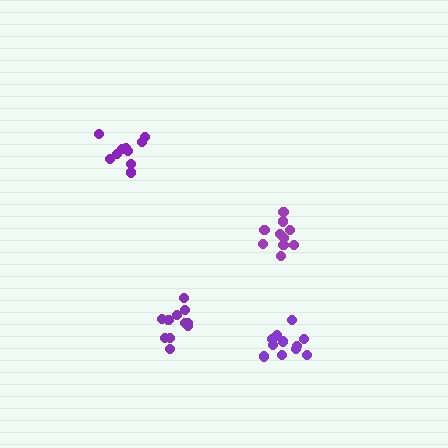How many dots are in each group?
Group 1: 10 dots, Group 2: 12 dots, Group 3: 10 dots, Group 4: 11 dots (43 total).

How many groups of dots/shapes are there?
There are 4 groups.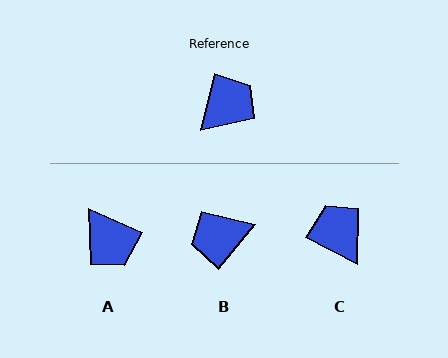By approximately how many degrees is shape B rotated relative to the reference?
Approximately 155 degrees counter-clockwise.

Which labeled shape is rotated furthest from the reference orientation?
B, about 155 degrees away.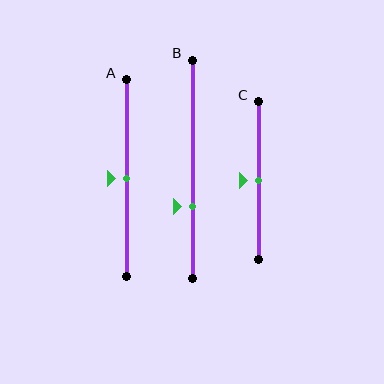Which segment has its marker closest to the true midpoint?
Segment A has its marker closest to the true midpoint.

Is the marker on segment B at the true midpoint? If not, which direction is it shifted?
No, the marker on segment B is shifted downward by about 17% of the segment length.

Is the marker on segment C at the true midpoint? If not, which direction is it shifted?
Yes, the marker on segment C is at the true midpoint.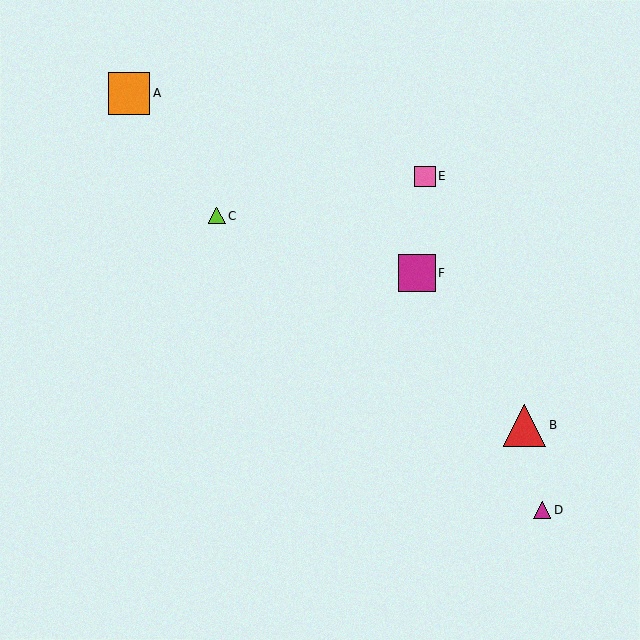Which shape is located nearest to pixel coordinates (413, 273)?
The magenta square (labeled F) at (417, 273) is nearest to that location.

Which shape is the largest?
The red triangle (labeled B) is the largest.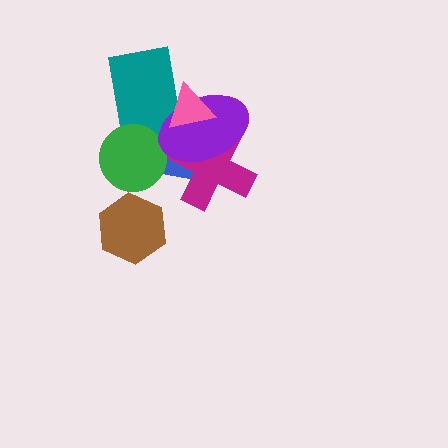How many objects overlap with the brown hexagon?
0 objects overlap with the brown hexagon.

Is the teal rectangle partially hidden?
Yes, it is partially covered by another shape.